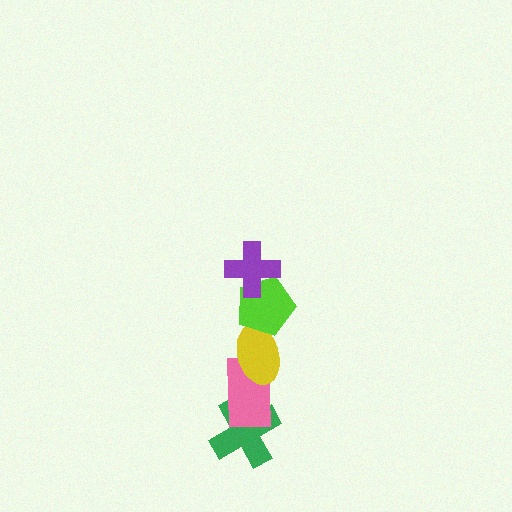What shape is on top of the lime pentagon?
The purple cross is on top of the lime pentagon.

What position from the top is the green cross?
The green cross is 5th from the top.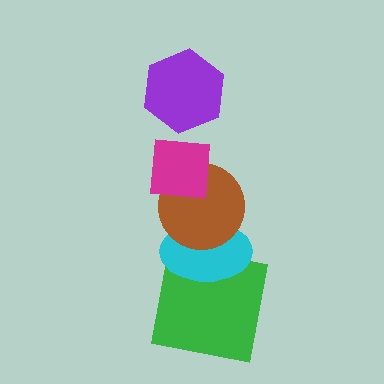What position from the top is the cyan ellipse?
The cyan ellipse is 4th from the top.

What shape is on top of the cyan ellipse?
The brown circle is on top of the cyan ellipse.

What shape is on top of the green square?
The cyan ellipse is on top of the green square.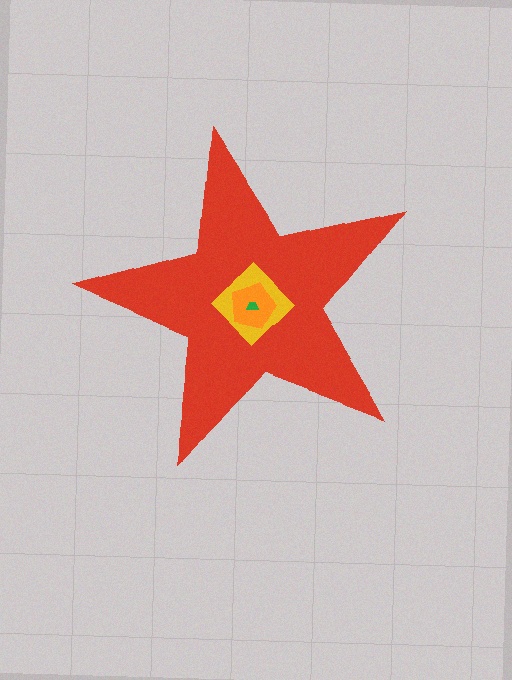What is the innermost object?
The green trapezoid.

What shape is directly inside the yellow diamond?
The orange pentagon.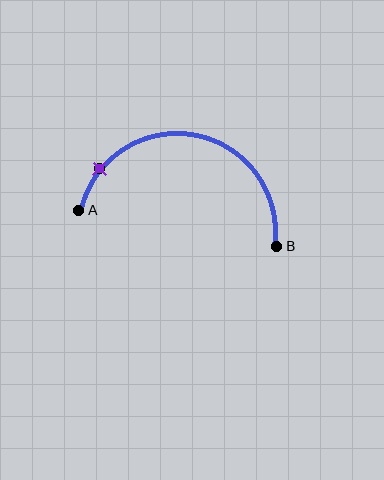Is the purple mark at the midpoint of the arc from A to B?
No. The purple mark lies on the arc but is closer to endpoint A. The arc midpoint would be at the point on the curve equidistant along the arc from both A and B.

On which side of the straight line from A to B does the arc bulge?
The arc bulges above the straight line connecting A and B.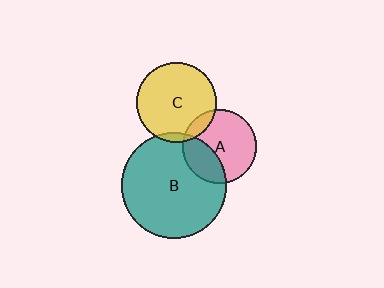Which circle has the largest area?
Circle B (teal).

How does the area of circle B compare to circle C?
Approximately 1.7 times.